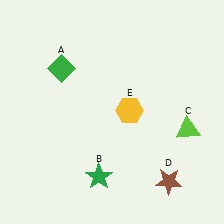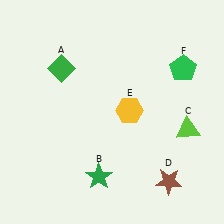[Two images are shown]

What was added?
A green pentagon (F) was added in Image 2.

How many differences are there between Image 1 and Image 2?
There is 1 difference between the two images.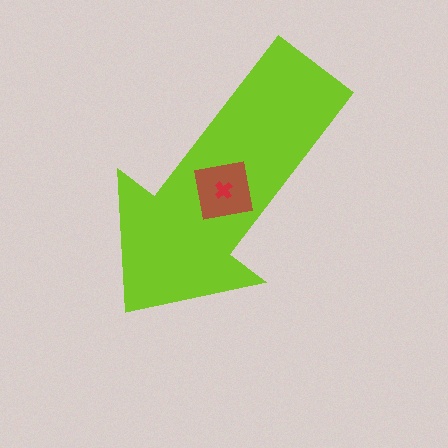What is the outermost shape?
The lime arrow.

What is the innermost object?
The red cross.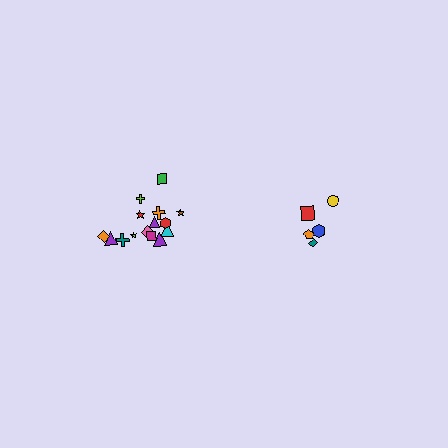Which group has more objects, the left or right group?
The left group.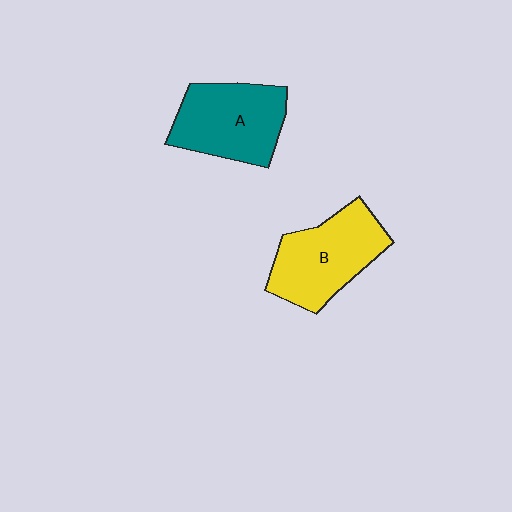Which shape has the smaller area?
Shape A (teal).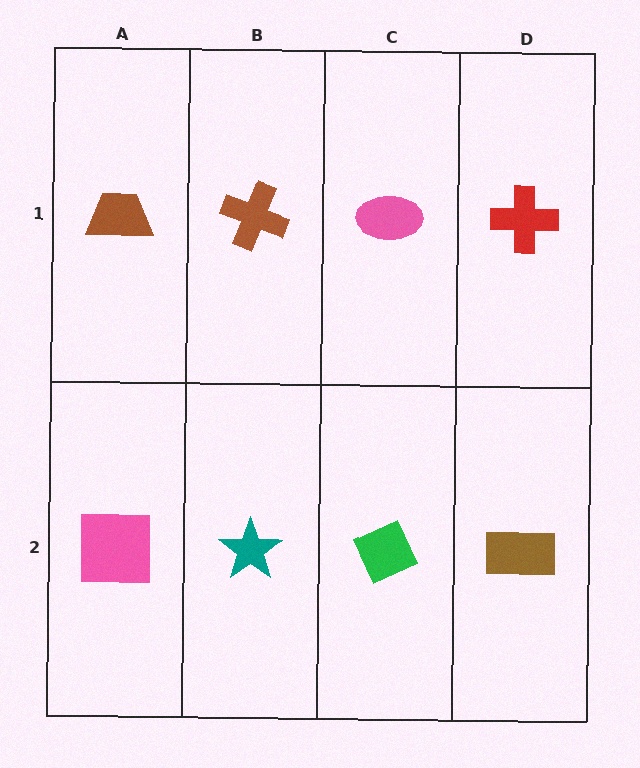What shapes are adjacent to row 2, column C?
A pink ellipse (row 1, column C), a teal star (row 2, column B), a brown rectangle (row 2, column D).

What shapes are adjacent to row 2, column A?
A brown trapezoid (row 1, column A), a teal star (row 2, column B).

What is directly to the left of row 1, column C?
A brown cross.